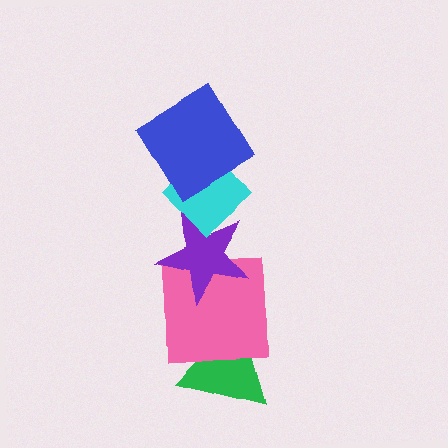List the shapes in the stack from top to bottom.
From top to bottom: the blue diamond, the cyan diamond, the purple star, the pink square, the green triangle.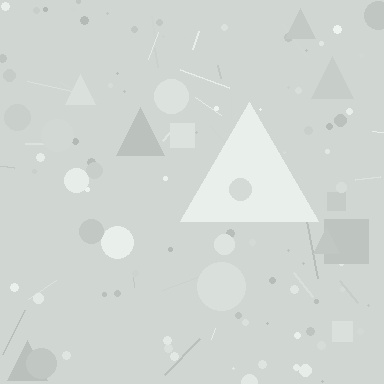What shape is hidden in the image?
A triangle is hidden in the image.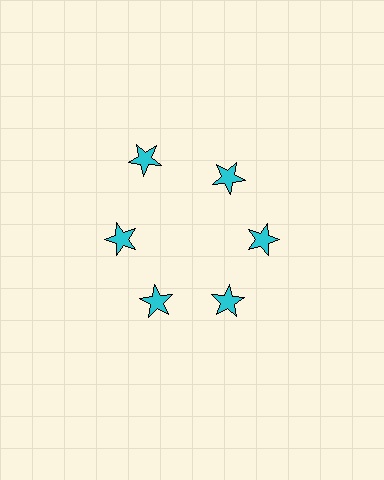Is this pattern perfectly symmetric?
No. The 6 cyan stars are arranged in a ring, but one element near the 11 o'clock position is pushed outward from the center, breaking the 6-fold rotational symmetry.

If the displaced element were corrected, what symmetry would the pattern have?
It would have 6-fold rotational symmetry — the pattern would map onto itself every 60 degrees.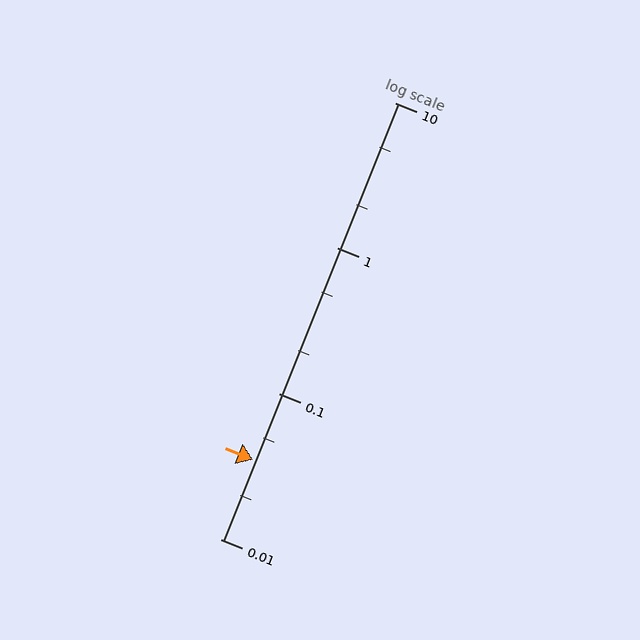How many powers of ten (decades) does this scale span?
The scale spans 3 decades, from 0.01 to 10.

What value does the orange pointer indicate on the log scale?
The pointer indicates approximately 0.035.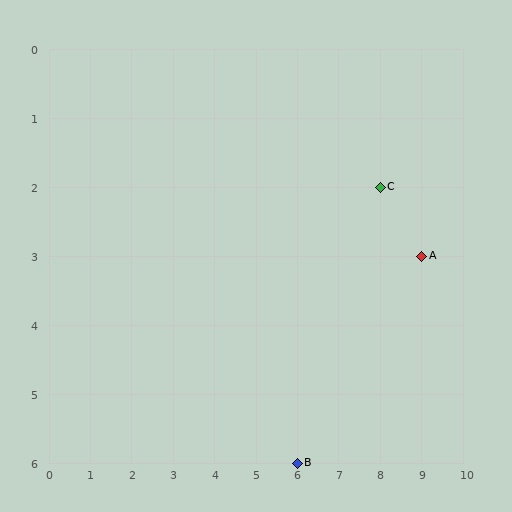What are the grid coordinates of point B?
Point B is at grid coordinates (6, 6).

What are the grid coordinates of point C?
Point C is at grid coordinates (8, 2).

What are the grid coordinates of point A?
Point A is at grid coordinates (9, 3).